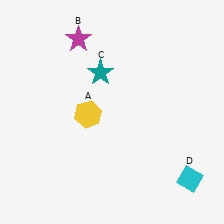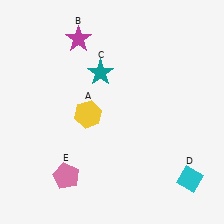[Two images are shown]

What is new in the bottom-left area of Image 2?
A pink pentagon (E) was added in the bottom-left area of Image 2.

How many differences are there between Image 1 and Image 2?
There is 1 difference between the two images.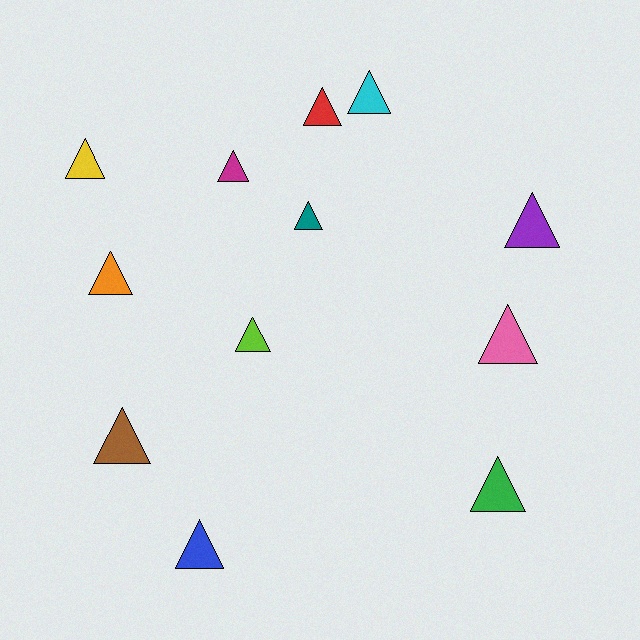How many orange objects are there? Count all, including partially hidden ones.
There is 1 orange object.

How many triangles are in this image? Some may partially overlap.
There are 12 triangles.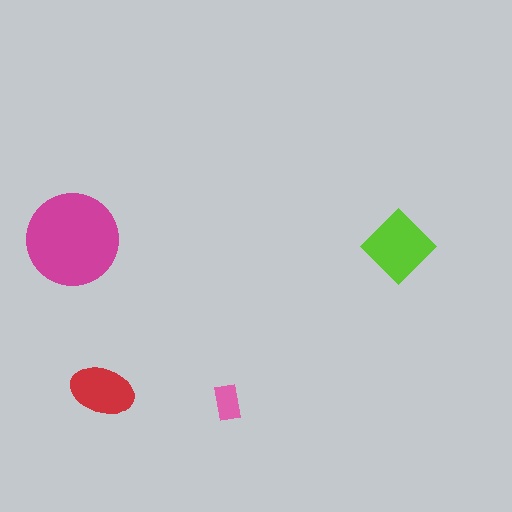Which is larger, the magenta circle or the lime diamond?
The magenta circle.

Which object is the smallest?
The pink rectangle.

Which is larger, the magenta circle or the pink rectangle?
The magenta circle.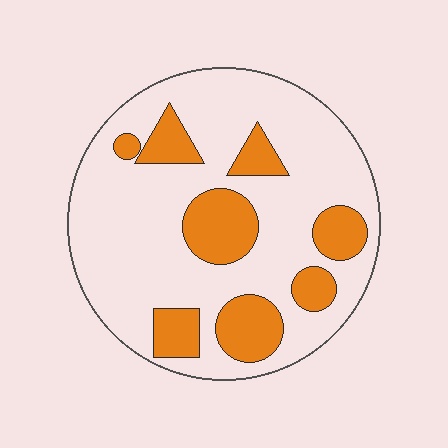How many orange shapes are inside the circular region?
8.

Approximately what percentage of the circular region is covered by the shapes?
Approximately 25%.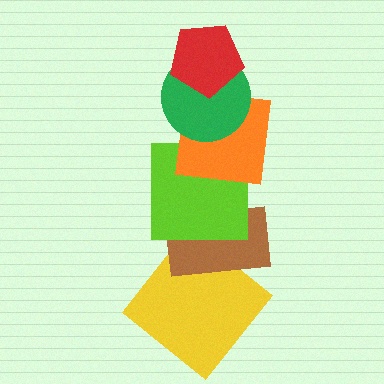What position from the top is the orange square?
The orange square is 3rd from the top.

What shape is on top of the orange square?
The green circle is on top of the orange square.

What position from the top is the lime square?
The lime square is 4th from the top.